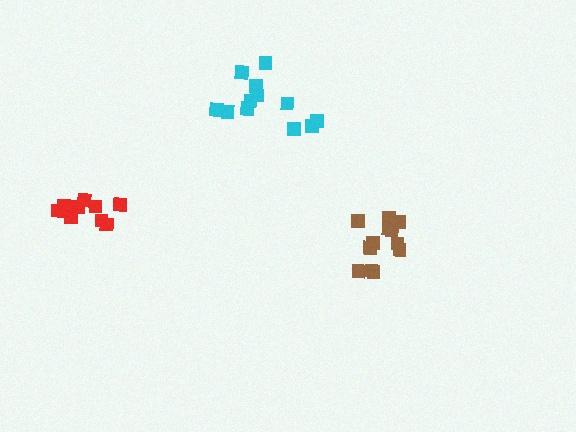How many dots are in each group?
Group 1: 10 dots, Group 2: 12 dots, Group 3: 12 dots (34 total).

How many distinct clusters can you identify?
There are 3 distinct clusters.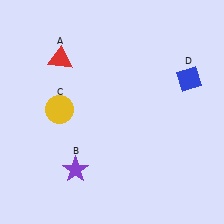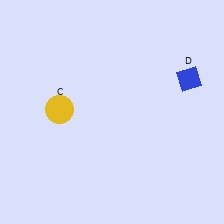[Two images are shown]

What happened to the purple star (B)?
The purple star (B) was removed in Image 2. It was in the bottom-left area of Image 1.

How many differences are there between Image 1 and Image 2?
There are 2 differences between the two images.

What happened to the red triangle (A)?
The red triangle (A) was removed in Image 2. It was in the top-left area of Image 1.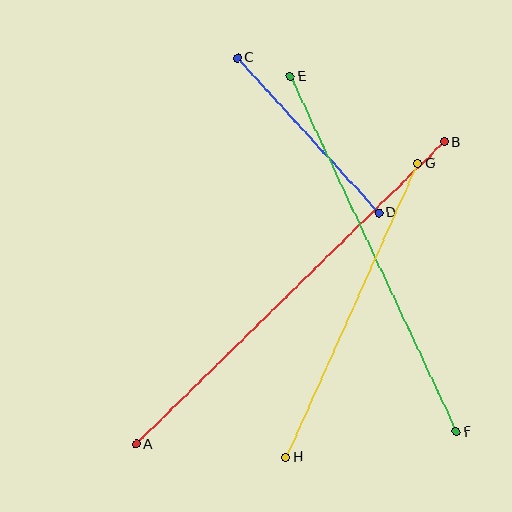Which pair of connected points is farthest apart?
Points A and B are farthest apart.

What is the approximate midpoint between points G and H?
The midpoint is at approximately (352, 310) pixels.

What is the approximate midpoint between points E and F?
The midpoint is at approximately (373, 254) pixels.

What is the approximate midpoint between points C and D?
The midpoint is at approximately (308, 135) pixels.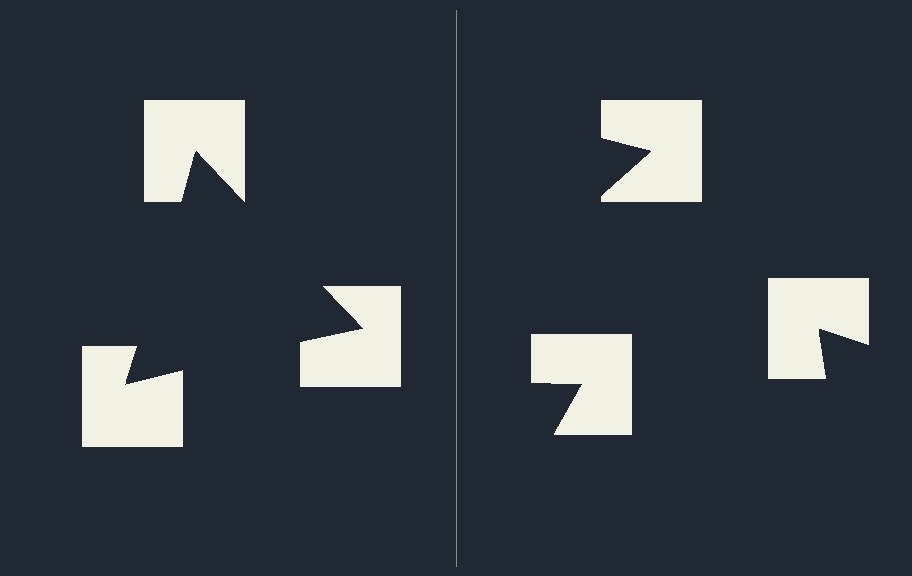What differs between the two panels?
The notched squares are positioned identically on both sides; only the wedge orientations differ. On the left they align to a triangle; on the right they are misaligned.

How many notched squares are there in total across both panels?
6 — 3 on each side.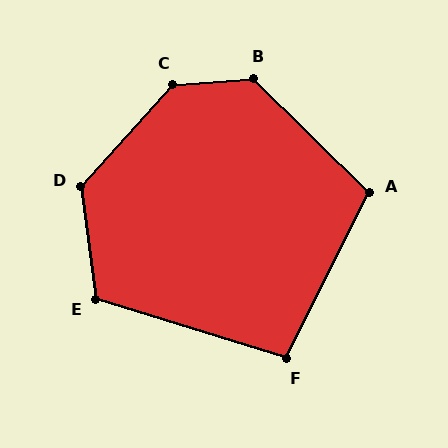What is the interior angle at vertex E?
Approximately 115 degrees (obtuse).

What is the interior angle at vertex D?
Approximately 130 degrees (obtuse).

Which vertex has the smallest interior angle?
F, at approximately 99 degrees.